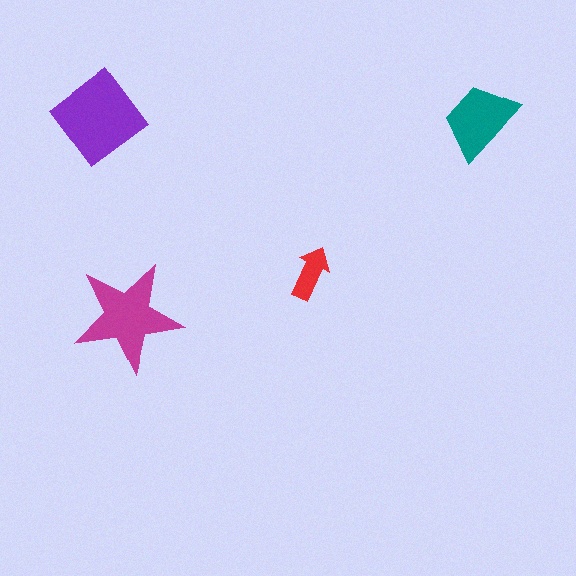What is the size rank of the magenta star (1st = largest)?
2nd.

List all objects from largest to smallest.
The purple diamond, the magenta star, the teal trapezoid, the red arrow.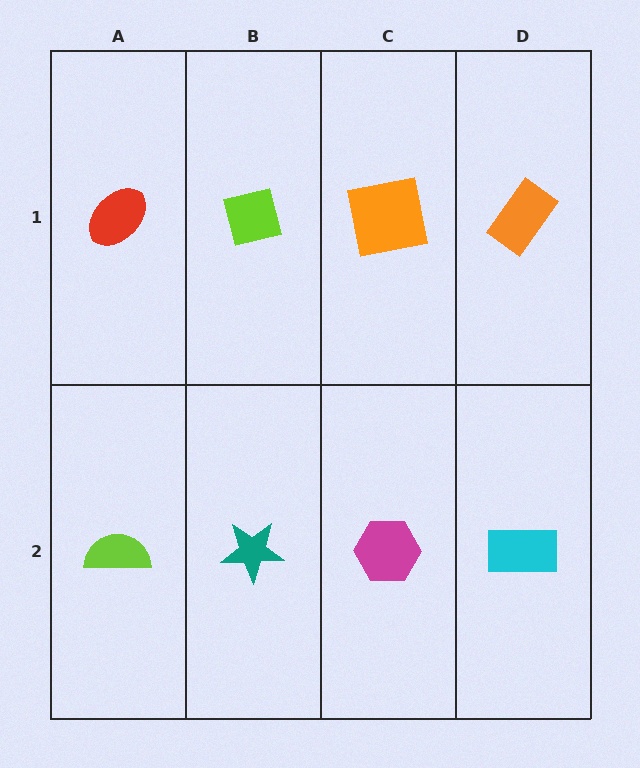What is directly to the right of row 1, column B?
An orange square.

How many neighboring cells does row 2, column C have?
3.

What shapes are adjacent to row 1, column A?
A lime semicircle (row 2, column A), a lime square (row 1, column B).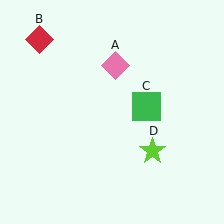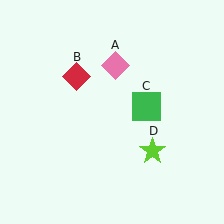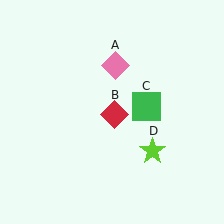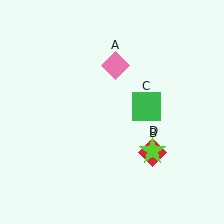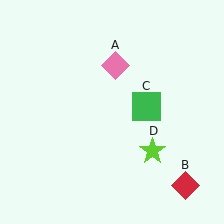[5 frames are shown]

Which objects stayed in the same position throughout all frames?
Pink diamond (object A) and green square (object C) and lime star (object D) remained stationary.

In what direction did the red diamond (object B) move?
The red diamond (object B) moved down and to the right.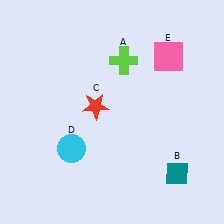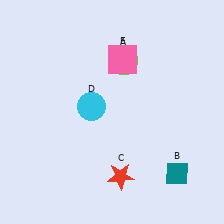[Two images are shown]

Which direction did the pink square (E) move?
The pink square (E) moved left.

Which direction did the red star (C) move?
The red star (C) moved down.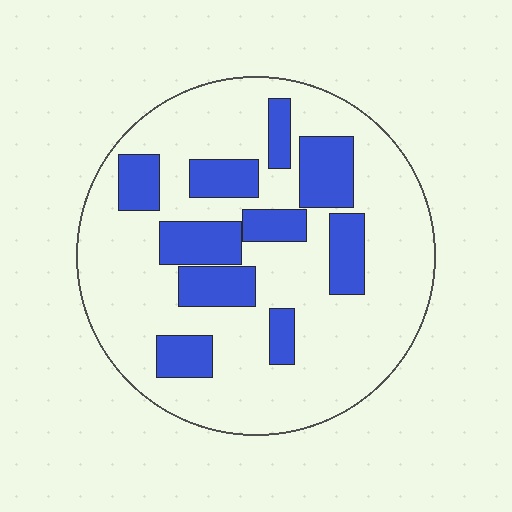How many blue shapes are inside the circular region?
10.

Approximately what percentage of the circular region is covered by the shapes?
Approximately 25%.